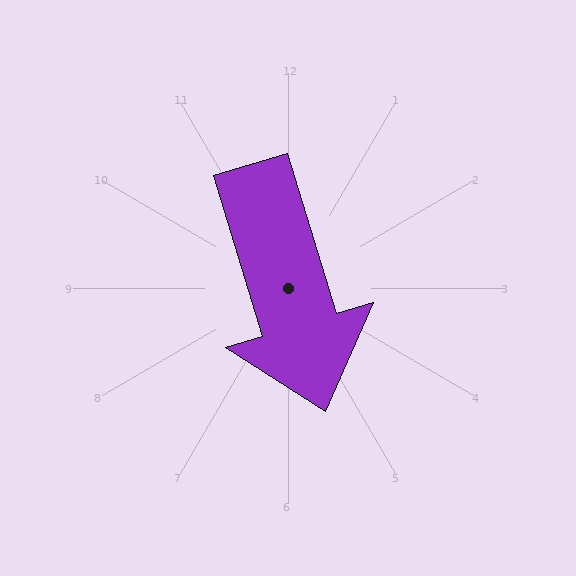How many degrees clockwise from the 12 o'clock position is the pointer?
Approximately 163 degrees.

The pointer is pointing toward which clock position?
Roughly 5 o'clock.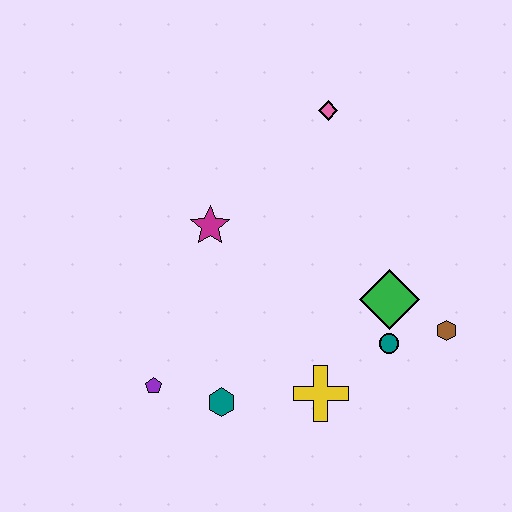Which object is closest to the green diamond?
The teal circle is closest to the green diamond.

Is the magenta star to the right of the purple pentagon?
Yes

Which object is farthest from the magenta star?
The brown hexagon is farthest from the magenta star.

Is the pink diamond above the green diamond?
Yes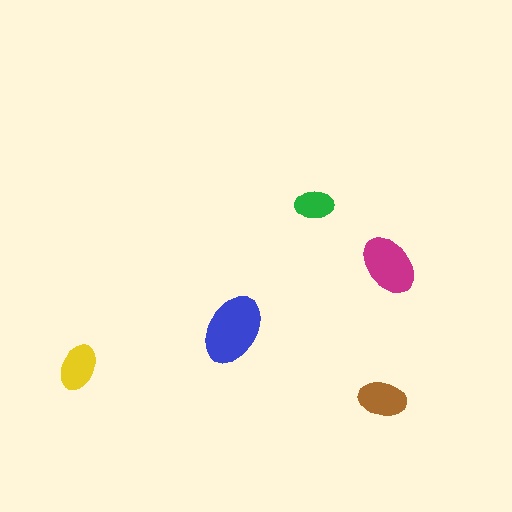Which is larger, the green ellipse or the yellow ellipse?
The yellow one.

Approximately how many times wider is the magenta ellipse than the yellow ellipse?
About 1.5 times wider.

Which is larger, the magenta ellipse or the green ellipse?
The magenta one.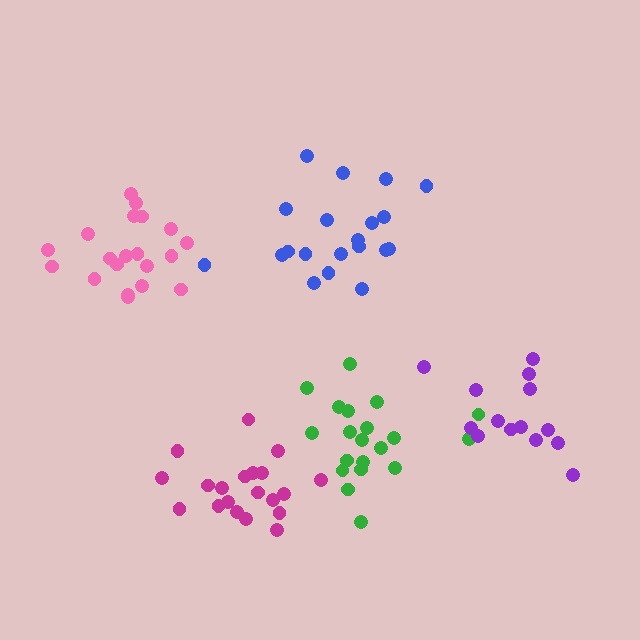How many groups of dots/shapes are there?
There are 5 groups.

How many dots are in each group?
Group 1: 20 dots, Group 2: 20 dots, Group 3: 20 dots, Group 4: 20 dots, Group 5: 14 dots (94 total).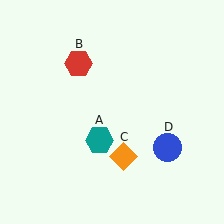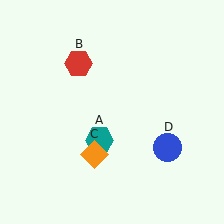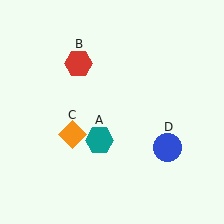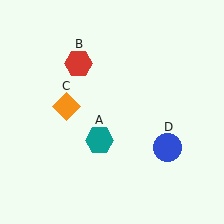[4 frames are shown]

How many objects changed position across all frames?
1 object changed position: orange diamond (object C).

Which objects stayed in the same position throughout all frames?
Teal hexagon (object A) and red hexagon (object B) and blue circle (object D) remained stationary.